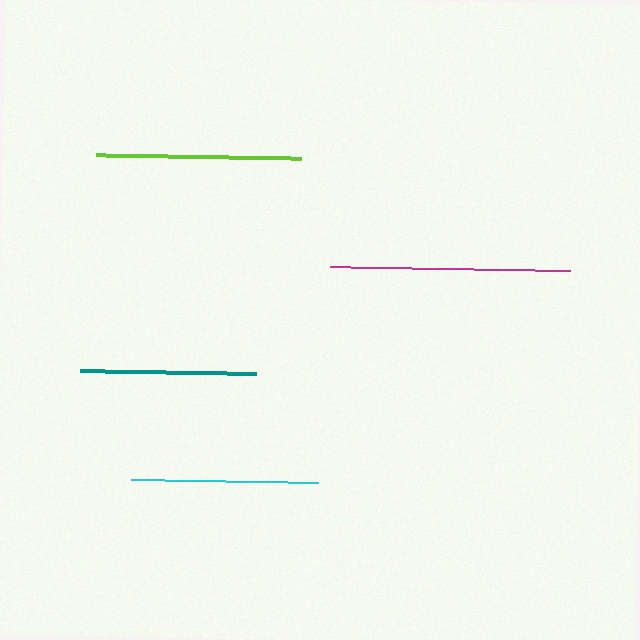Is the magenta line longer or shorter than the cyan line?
The magenta line is longer than the cyan line.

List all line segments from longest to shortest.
From longest to shortest: magenta, lime, cyan, teal.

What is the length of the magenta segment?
The magenta segment is approximately 240 pixels long.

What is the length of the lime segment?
The lime segment is approximately 204 pixels long.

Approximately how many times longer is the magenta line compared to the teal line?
The magenta line is approximately 1.4 times the length of the teal line.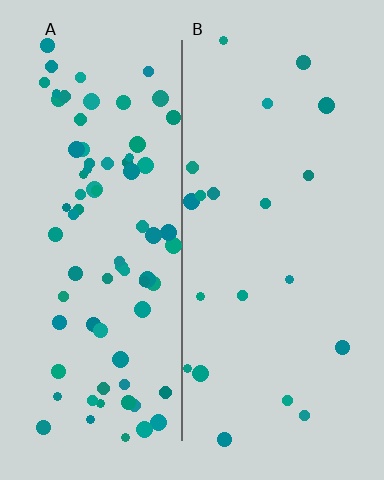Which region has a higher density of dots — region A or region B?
A (the left).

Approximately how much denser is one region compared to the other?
Approximately 3.8× — region A over region B.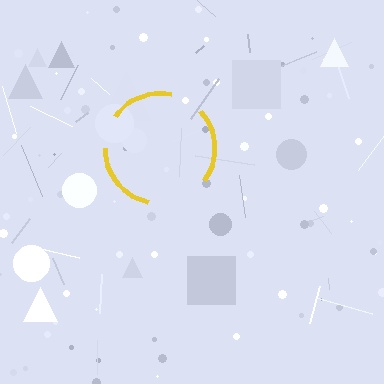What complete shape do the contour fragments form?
The contour fragments form a circle.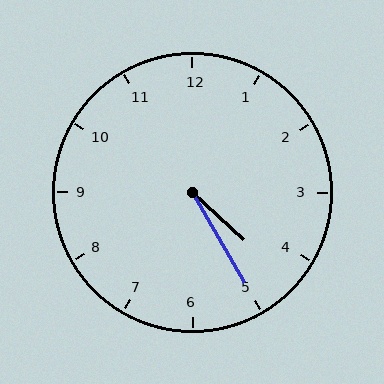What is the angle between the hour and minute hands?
Approximately 18 degrees.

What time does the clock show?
4:25.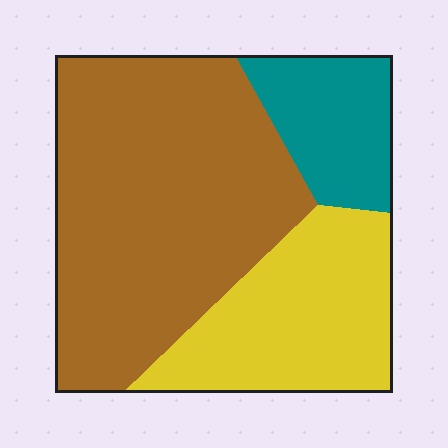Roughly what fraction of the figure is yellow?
Yellow covers around 30% of the figure.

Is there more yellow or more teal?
Yellow.